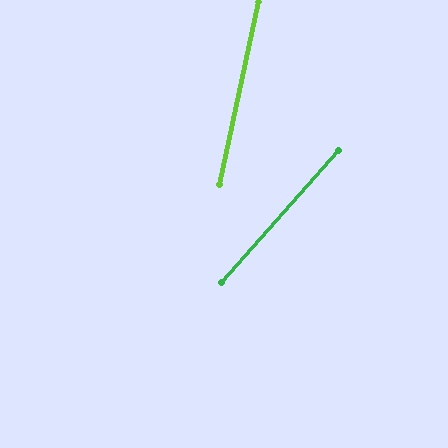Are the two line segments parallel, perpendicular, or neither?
Neither parallel nor perpendicular — they differ by about 30°.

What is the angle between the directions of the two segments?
Approximately 30 degrees.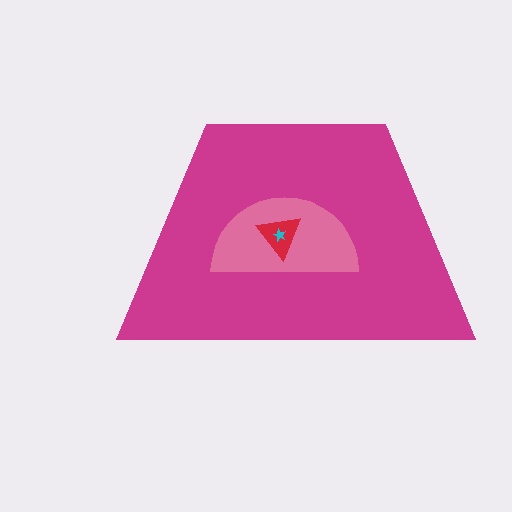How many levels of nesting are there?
4.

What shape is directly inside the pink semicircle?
The red triangle.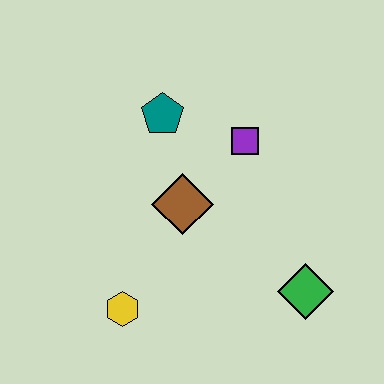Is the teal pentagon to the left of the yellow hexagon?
No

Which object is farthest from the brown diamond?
The green diamond is farthest from the brown diamond.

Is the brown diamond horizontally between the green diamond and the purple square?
No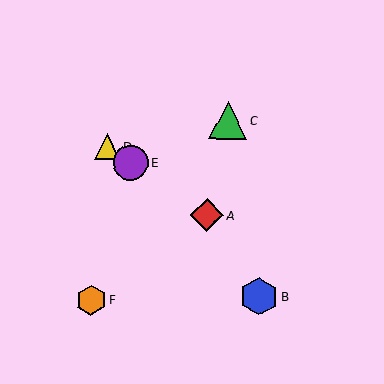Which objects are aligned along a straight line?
Objects A, D, E are aligned along a straight line.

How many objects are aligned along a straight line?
3 objects (A, D, E) are aligned along a straight line.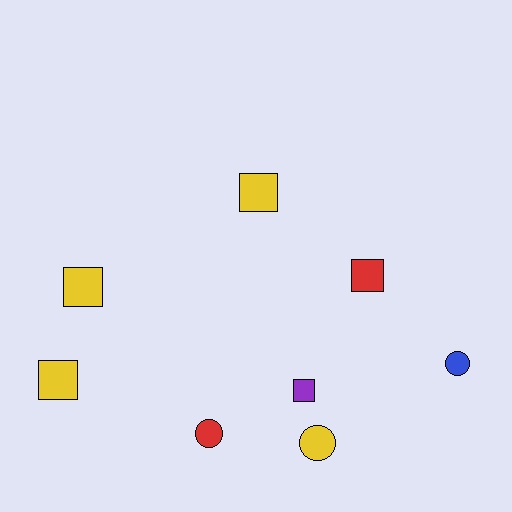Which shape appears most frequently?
Square, with 5 objects.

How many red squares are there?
There is 1 red square.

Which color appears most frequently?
Yellow, with 4 objects.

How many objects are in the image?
There are 8 objects.